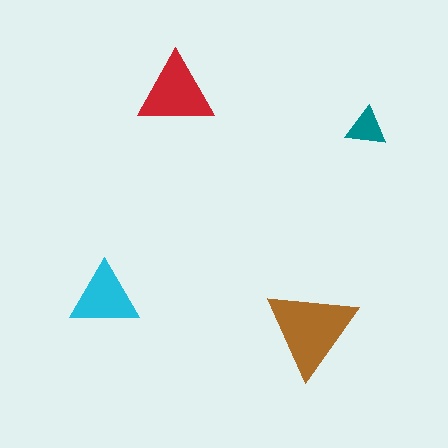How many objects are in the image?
There are 4 objects in the image.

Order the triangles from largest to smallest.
the brown one, the red one, the cyan one, the teal one.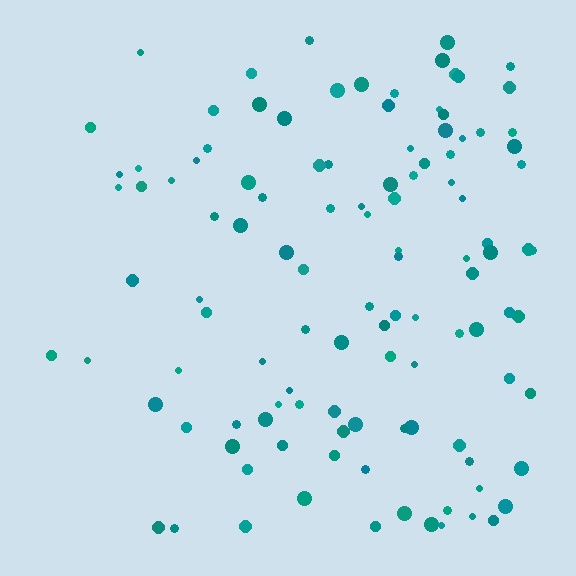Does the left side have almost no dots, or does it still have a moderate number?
Still a moderate number, just noticeably fewer than the right.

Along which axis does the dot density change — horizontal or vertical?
Horizontal.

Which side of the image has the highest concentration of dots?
The right.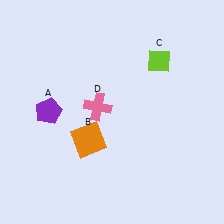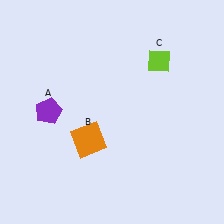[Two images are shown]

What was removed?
The pink cross (D) was removed in Image 2.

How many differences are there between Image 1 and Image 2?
There is 1 difference between the two images.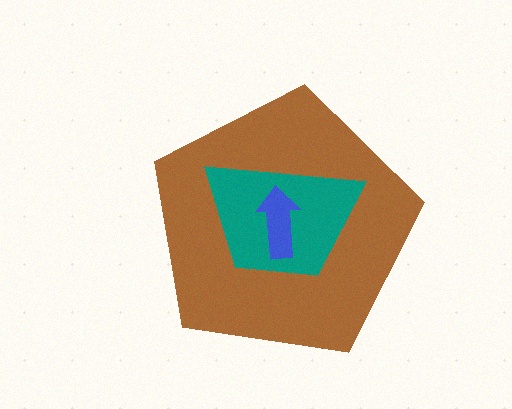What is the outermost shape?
The brown pentagon.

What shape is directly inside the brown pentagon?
The teal trapezoid.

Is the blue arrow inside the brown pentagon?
Yes.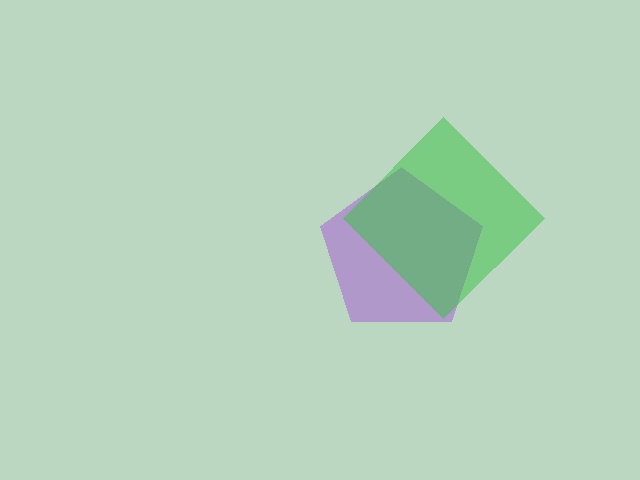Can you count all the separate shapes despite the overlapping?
Yes, there are 2 separate shapes.